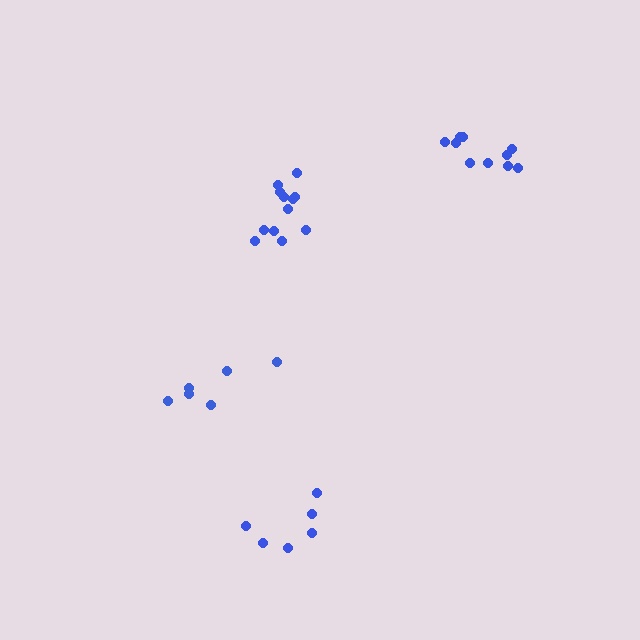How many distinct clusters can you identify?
There are 4 distinct clusters.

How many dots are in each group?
Group 1: 6 dots, Group 2: 12 dots, Group 3: 10 dots, Group 4: 6 dots (34 total).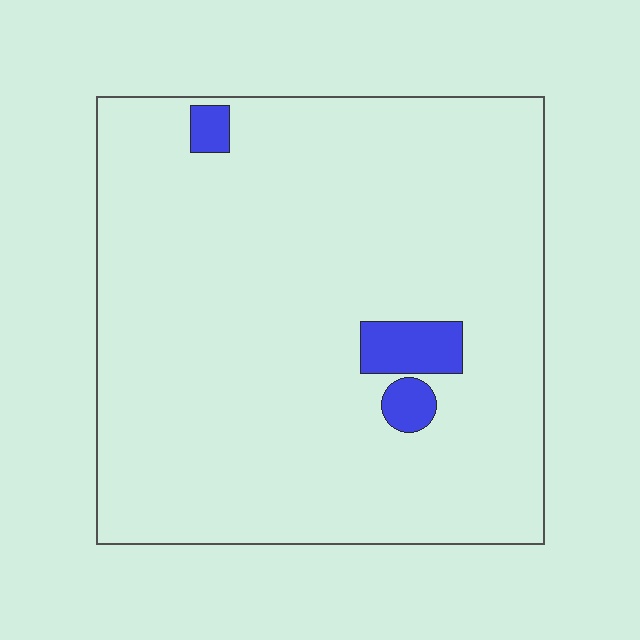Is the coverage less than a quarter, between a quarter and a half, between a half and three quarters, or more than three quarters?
Less than a quarter.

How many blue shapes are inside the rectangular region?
3.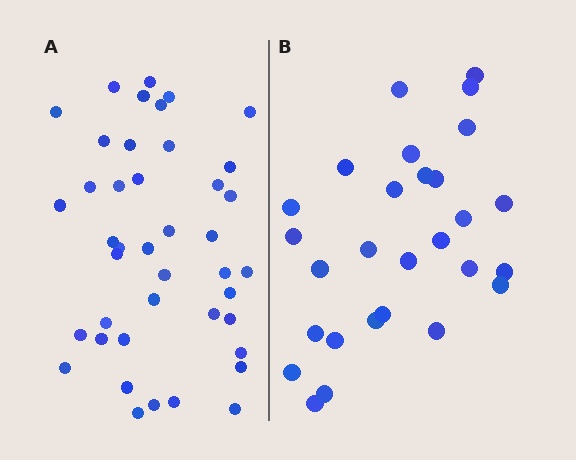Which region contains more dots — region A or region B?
Region A (the left region) has more dots.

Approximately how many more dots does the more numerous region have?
Region A has approximately 15 more dots than region B.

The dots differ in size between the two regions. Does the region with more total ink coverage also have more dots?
No. Region B has more total ink coverage because its dots are larger, but region A actually contains more individual dots. Total area can be misleading — the number of items is what matters here.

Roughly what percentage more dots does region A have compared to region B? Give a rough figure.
About 50% more.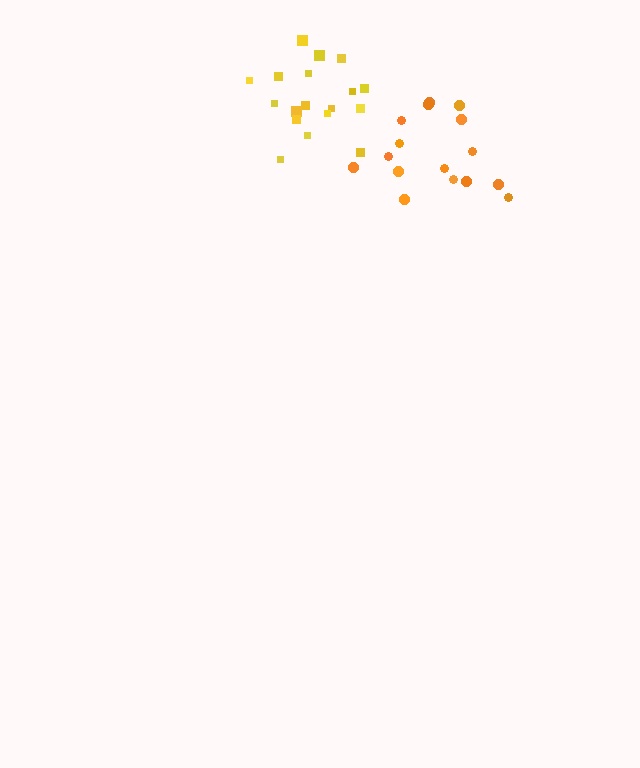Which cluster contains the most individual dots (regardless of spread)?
Yellow (18).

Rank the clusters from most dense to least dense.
yellow, orange.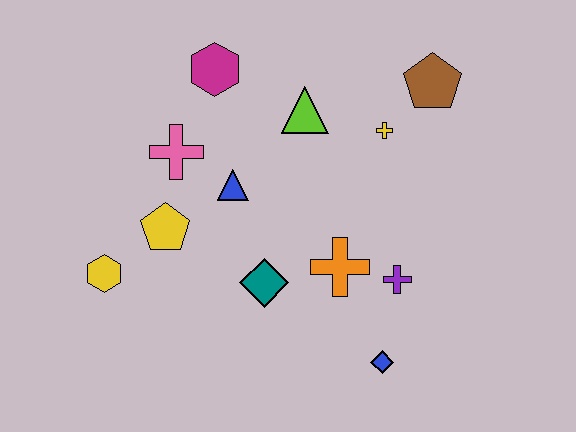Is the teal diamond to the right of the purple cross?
No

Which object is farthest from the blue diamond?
The magenta hexagon is farthest from the blue diamond.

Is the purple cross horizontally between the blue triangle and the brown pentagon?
Yes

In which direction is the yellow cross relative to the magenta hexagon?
The yellow cross is to the right of the magenta hexagon.